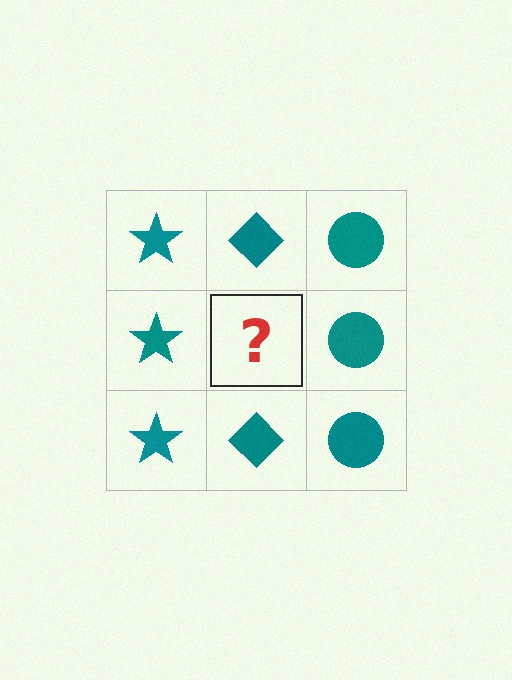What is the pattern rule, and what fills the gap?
The rule is that each column has a consistent shape. The gap should be filled with a teal diamond.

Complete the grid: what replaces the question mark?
The question mark should be replaced with a teal diamond.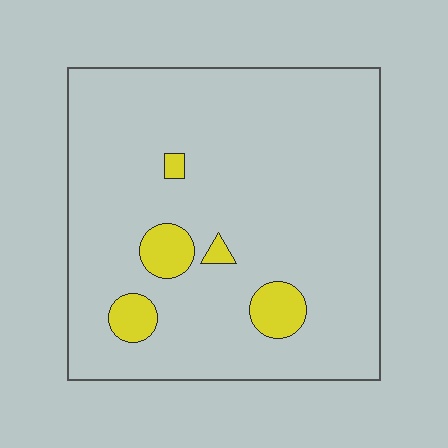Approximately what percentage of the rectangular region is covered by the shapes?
Approximately 10%.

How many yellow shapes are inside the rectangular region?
5.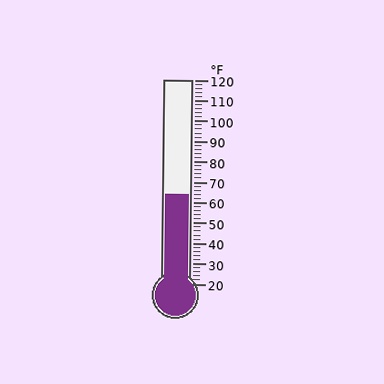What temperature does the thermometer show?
The thermometer shows approximately 64°F.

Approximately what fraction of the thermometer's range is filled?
The thermometer is filled to approximately 45% of its range.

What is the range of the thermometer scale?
The thermometer scale ranges from 20°F to 120°F.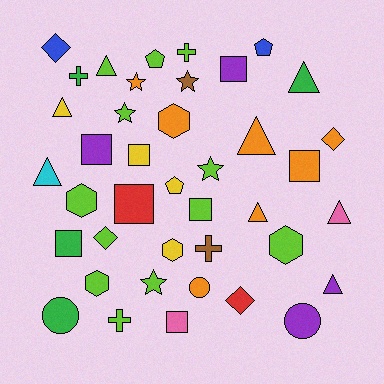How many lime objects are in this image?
There are 12 lime objects.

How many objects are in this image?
There are 40 objects.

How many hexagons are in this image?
There are 5 hexagons.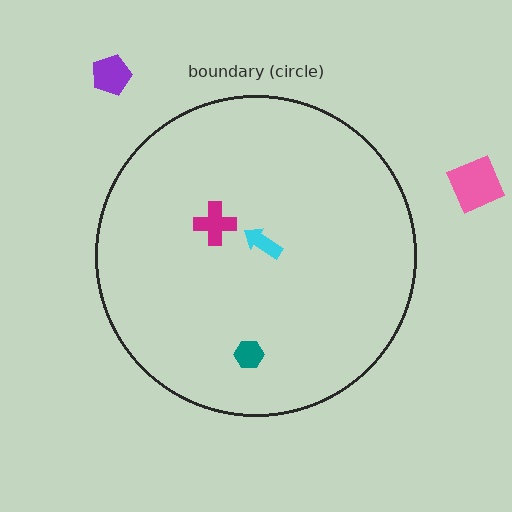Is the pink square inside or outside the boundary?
Outside.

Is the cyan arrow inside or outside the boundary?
Inside.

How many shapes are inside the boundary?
3 inside, 2 outside.